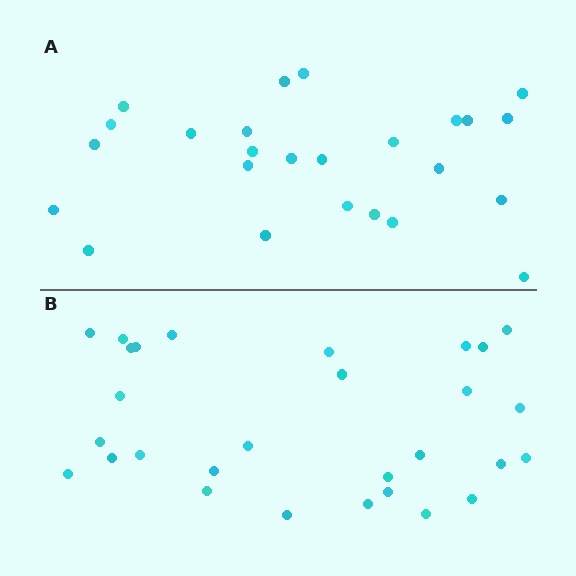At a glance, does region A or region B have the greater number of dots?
Region B (the bottom region) has more dots.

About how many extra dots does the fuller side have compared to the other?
Region B has about 4 more dots than region A.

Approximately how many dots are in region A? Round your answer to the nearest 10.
About 20 dots. (The exact count is 25, which rounds to 20.)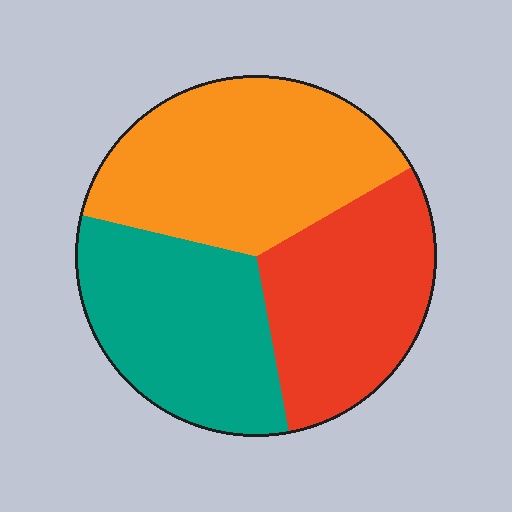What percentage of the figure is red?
Red covers roughly 30% of the figure.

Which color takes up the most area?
Orange, at roughly 40%.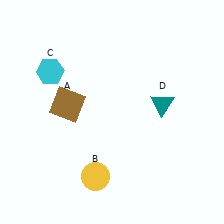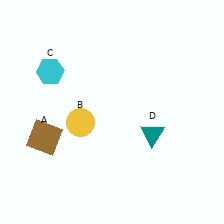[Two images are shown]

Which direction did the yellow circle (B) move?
The yellow circle (B) moved up.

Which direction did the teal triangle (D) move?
The teal triangle (D) moved down.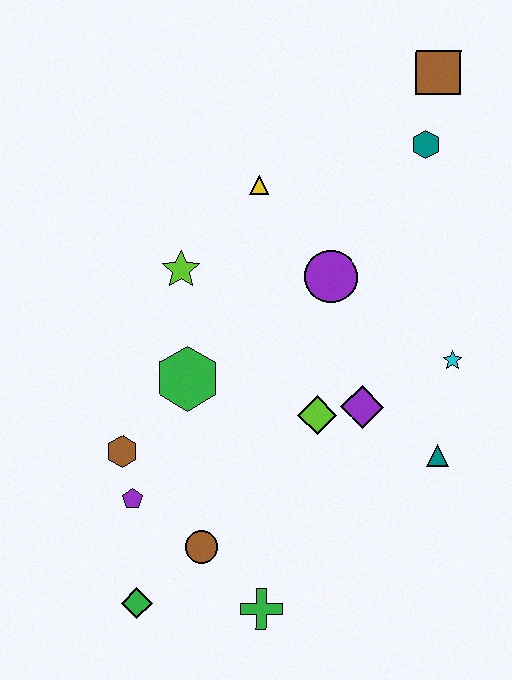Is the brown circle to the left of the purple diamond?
Yes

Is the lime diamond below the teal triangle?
No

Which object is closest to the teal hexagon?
The brown square is closest to the teal hexagon.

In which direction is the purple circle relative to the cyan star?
The purple circle is to the left of the cyan star.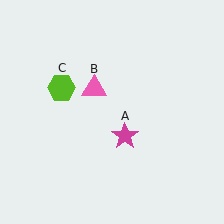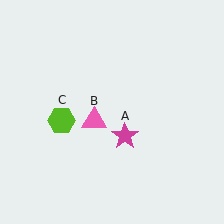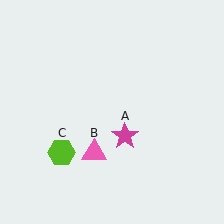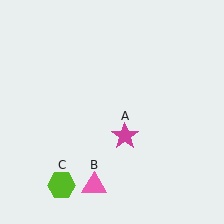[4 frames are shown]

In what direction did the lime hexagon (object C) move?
The lime hexagon (object C) moved down.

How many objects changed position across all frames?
2 objects changed position: pink triangle (object B), lime hexagon (object C).